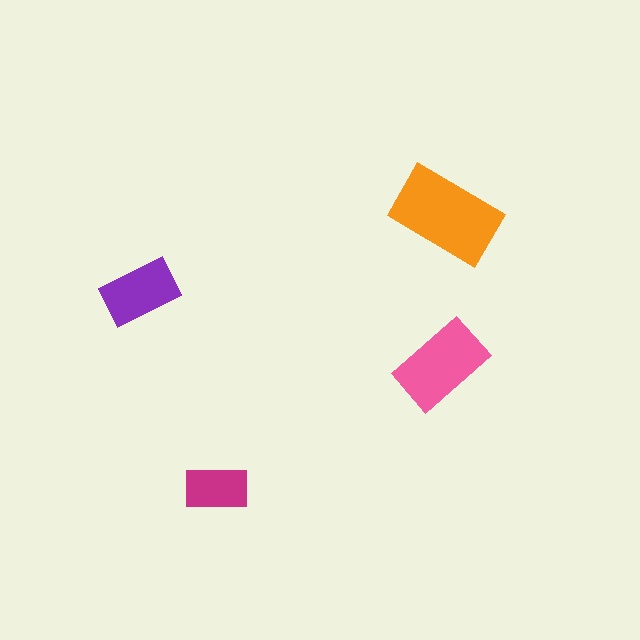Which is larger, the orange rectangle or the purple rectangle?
The orange one.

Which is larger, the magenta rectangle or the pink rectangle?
The pink one.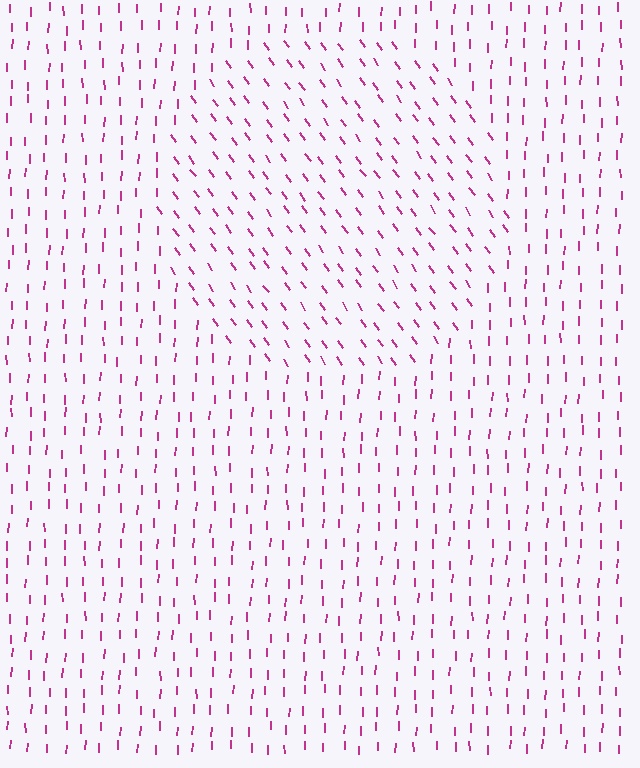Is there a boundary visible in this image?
Yes, there is a texture boundary formed by a change in line orientation.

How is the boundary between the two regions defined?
The boundary is defined purely by a change in line orientation (approximately 36 degrees difference). All lines are the same color and thickness.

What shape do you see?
I see a circle.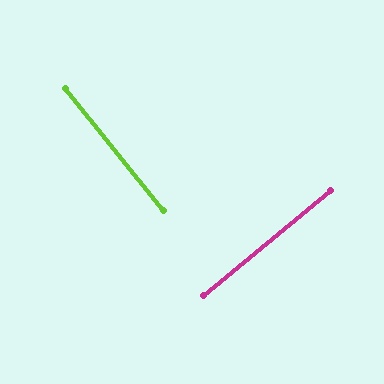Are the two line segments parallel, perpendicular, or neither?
Perpendicular — they meet at approximately 89°.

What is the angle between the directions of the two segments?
Approximately 89 degrees.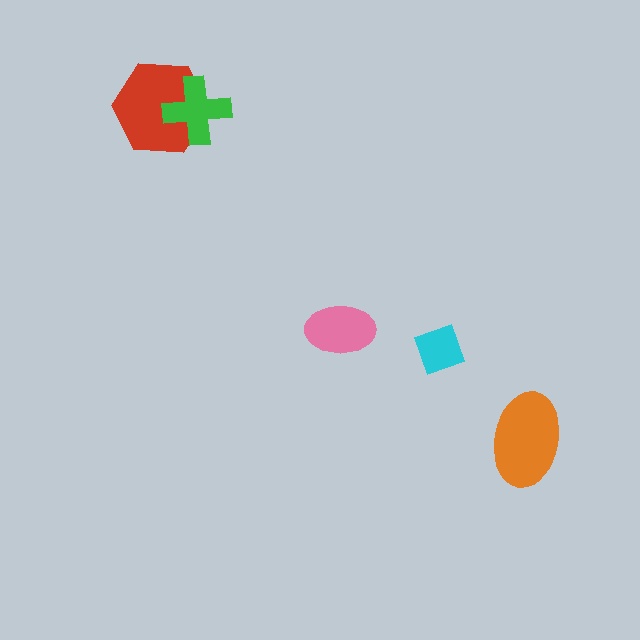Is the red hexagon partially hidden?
Yes, it is partially covered by another shape.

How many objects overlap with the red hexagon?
1 object overlaps with the red hexagon.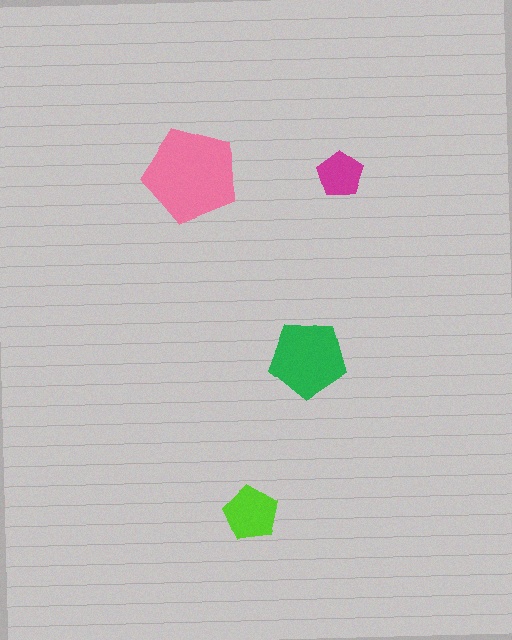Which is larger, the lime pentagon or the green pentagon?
The green one.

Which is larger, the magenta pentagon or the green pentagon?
The green one.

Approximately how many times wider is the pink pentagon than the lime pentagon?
About 2 times wider.